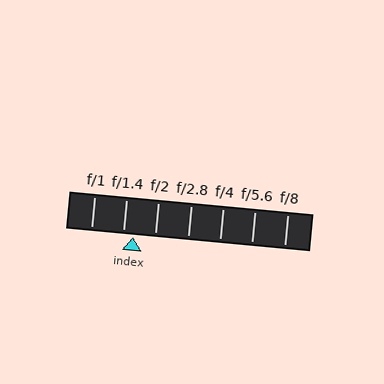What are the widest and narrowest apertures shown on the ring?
The widest aperture shown is f/1 and the narrowest is f/8.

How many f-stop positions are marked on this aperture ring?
There are 7 f-stop positions marked.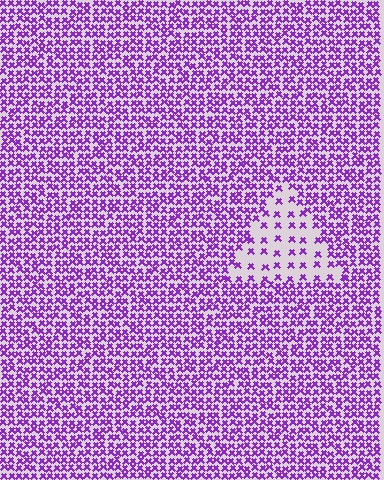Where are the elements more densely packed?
The elements are more densely packed outside the triangle boundary.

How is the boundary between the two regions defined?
The boundary is defined by a change in element density (approximately 2.9x ratio). All elements are the same color, size, and shape.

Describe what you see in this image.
The image contains small purple elements arranged at two different densities. A triangle-shaped region is visible where the elements are less densely packed than the surrounding area.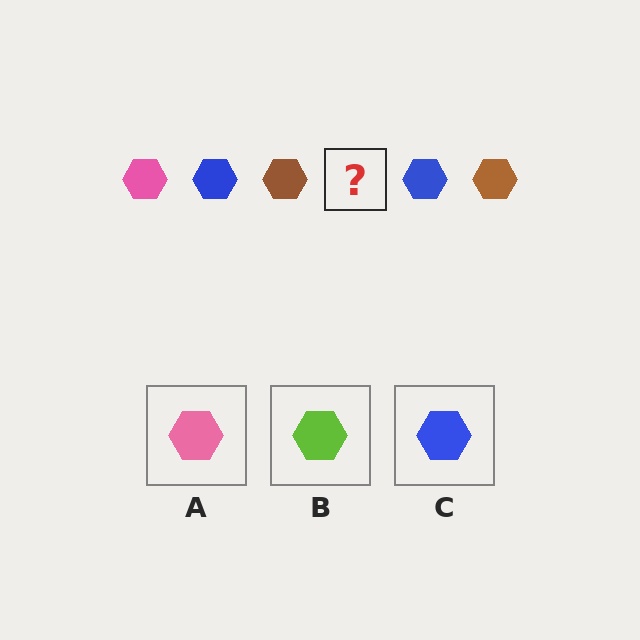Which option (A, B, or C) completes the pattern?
A.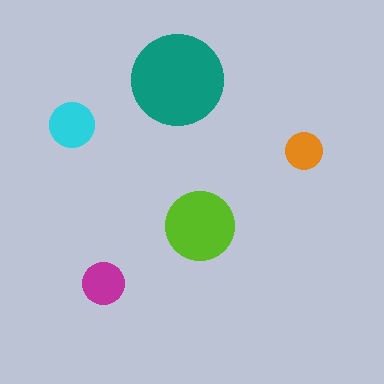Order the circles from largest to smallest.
the teal one, the lime one, the cyan one, the magenta one, the orange one.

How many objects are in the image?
There are 5 objects in the image.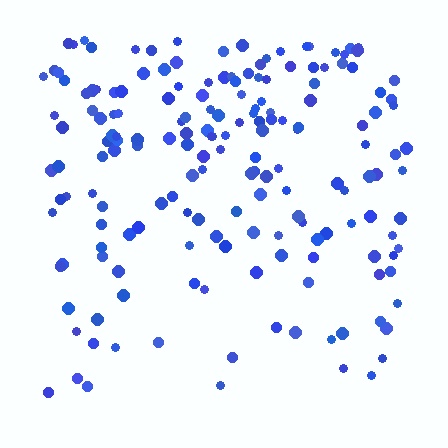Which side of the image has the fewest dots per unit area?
The bottom.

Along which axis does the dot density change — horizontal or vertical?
Vertical.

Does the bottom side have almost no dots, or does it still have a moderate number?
Still a moderate number, just noticeably fewer than the top.